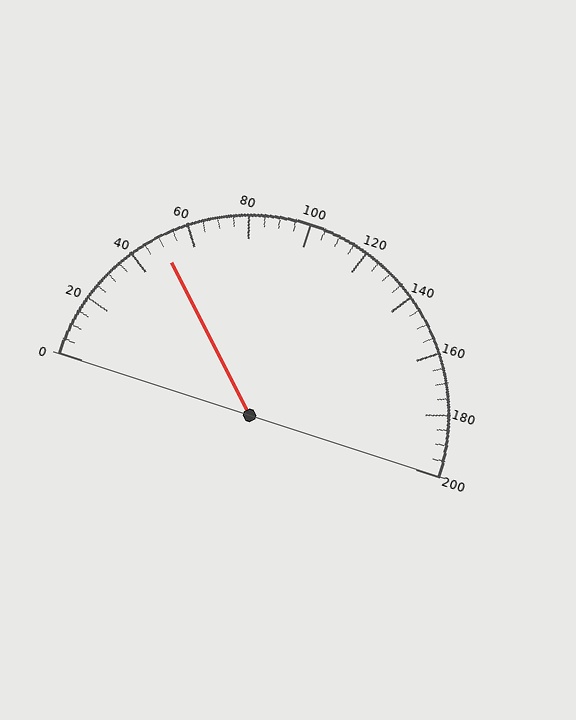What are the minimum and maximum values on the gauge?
The gauge ranges from 0 to 200.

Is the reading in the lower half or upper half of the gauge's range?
The reading is in the lower half of the range (0 to 200).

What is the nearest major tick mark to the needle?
The nearest major tick mark is 40.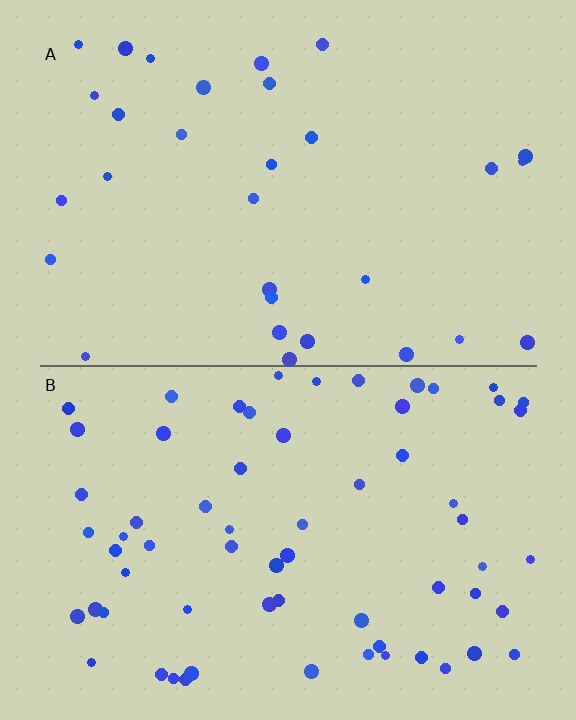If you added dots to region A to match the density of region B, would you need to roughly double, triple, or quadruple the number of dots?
Approximately double.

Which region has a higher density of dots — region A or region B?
B (the bottom).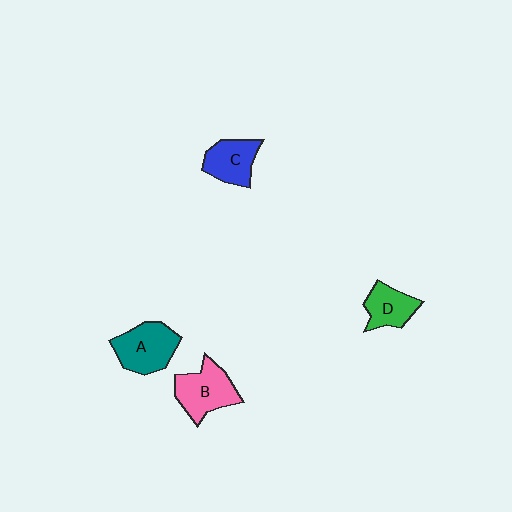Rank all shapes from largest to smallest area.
From largest to smallest: A (teal), B (pink), C (blue), D (green).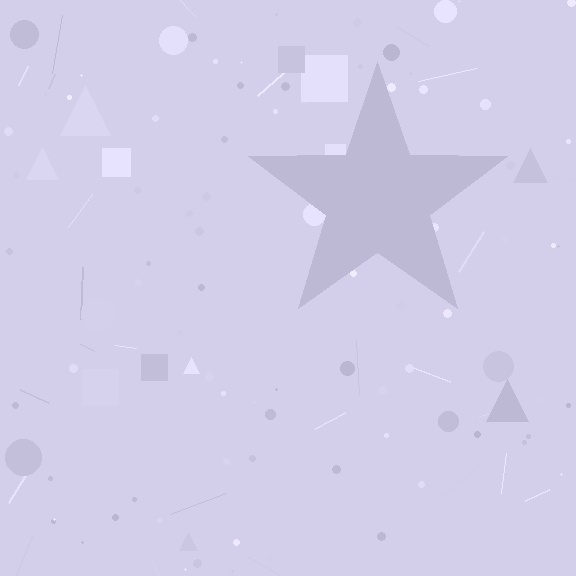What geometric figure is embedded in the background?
A star is embedded in the background.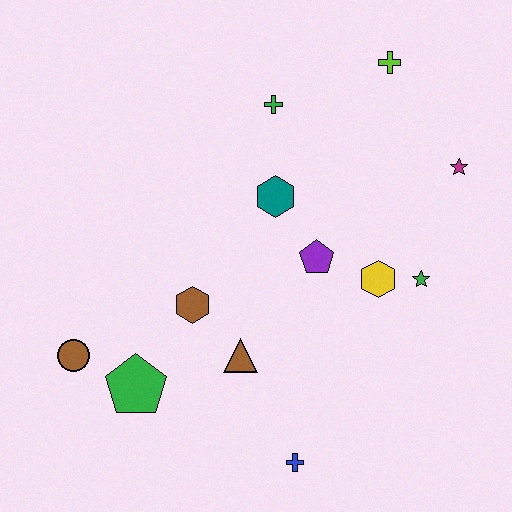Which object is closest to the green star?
The yellow hexagon is closest to the green star.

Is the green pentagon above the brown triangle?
No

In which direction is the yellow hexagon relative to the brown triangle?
The yellow hexagon is to the right of the brown triangle.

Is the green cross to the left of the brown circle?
No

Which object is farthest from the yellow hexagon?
The brown circle is farthest from the yellow hexagon.